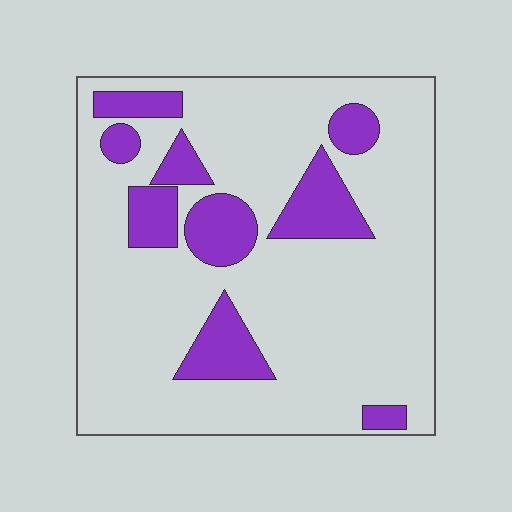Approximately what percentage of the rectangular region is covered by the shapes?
Approximately 20%.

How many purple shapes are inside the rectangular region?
9.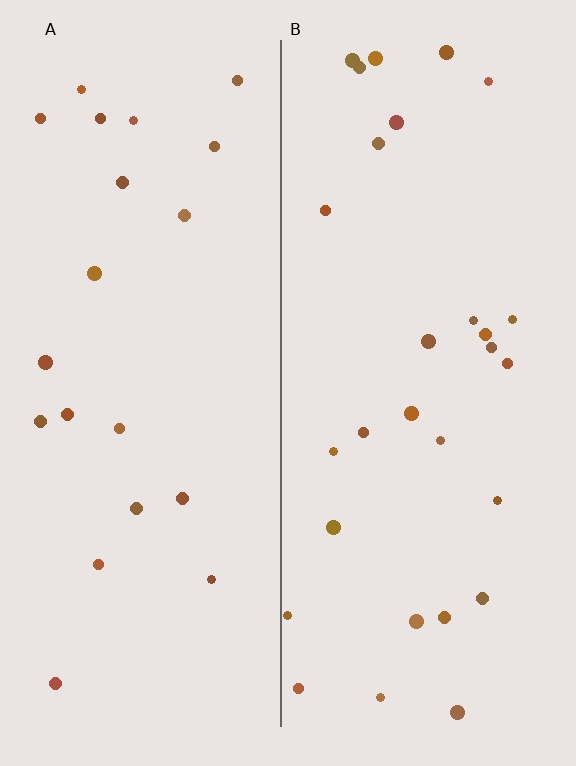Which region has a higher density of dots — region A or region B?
B (the right).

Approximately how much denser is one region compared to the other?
Approximately 1.4× — region B over region A.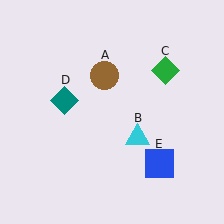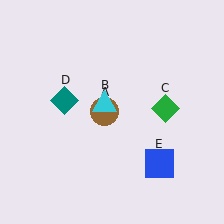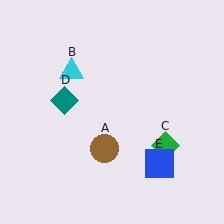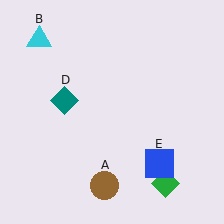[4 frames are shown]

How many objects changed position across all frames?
3 objects changed position: brown circle (object A), cyan triangle (object B), green diamond (object C).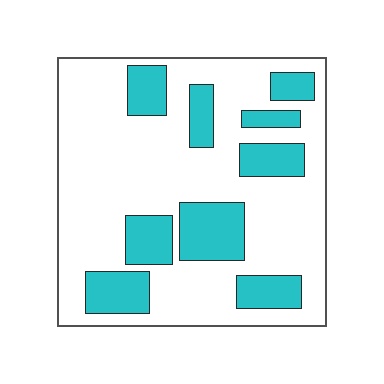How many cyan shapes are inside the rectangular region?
9.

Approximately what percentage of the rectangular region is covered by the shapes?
Approximately 25%.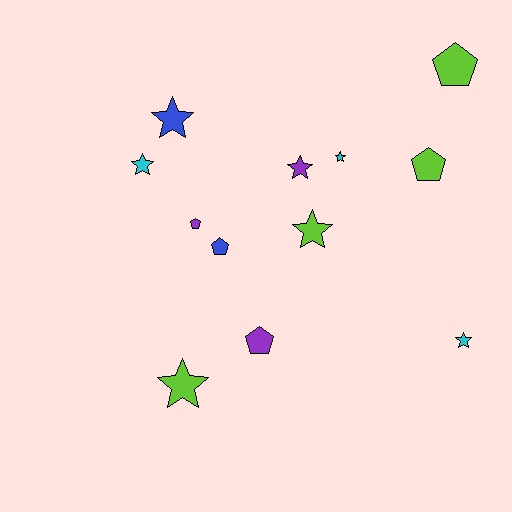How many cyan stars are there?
There are 3 cyan stars.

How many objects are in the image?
There are 12 objects.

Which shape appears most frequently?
Star, with 7 objects.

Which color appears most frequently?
Lime, with 4 objects.